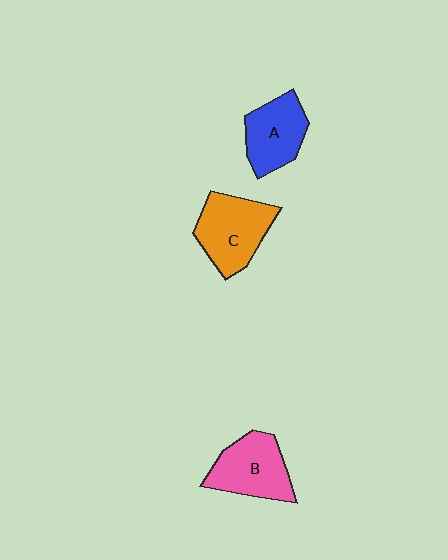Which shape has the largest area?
Shape C (orange).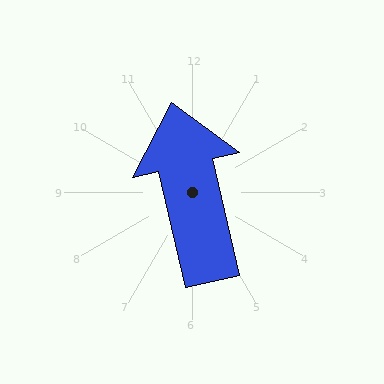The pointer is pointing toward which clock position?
Roughly 12 o'clock.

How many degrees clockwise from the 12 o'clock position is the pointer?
Approximately 347 degrees.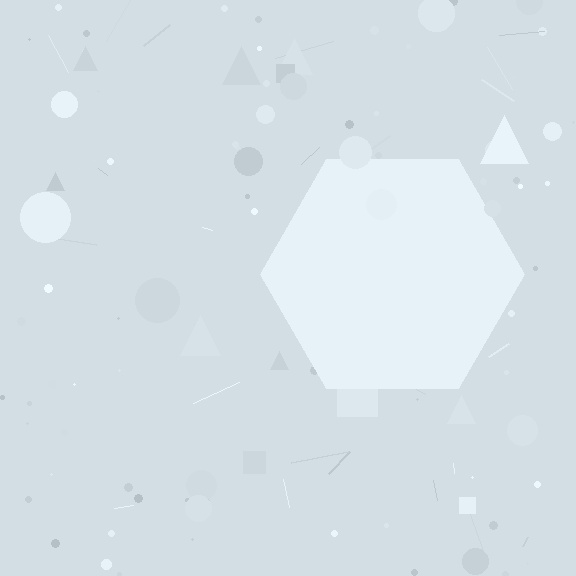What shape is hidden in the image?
A hexagon is hidden in the image.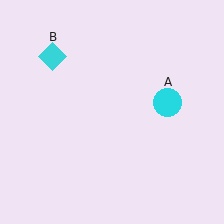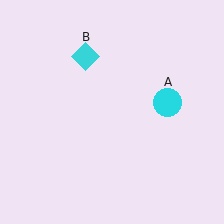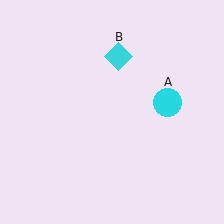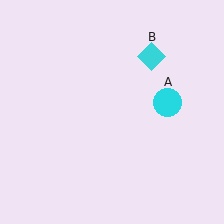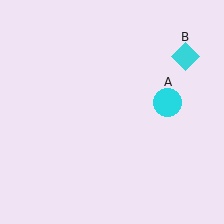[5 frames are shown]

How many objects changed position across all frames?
1 object changed position: cyan diamond (object B).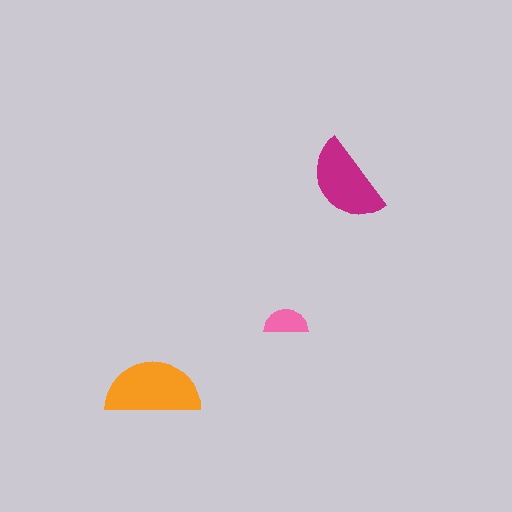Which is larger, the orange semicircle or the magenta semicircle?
The orange one.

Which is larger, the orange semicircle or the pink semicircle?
The orange one.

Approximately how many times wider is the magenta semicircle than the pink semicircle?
About 2 times wider.